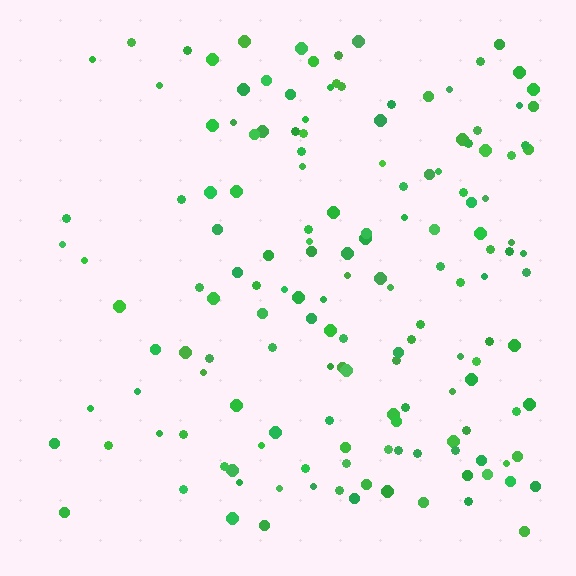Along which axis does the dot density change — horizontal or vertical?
Horizontal.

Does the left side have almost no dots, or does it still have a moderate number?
Still a moderate number, just noticeably fewer than the right.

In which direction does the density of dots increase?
From left to right, with the right side densest.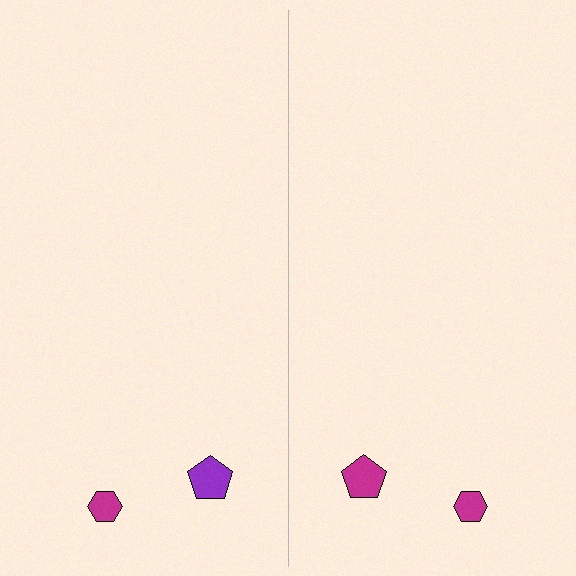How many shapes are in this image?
There are 4 shapes in this image.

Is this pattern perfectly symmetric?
No, the pattern is not perfectly symmetric. The magenta pentagon on the right side breaks the symmetry — its mirror counterpart is purple.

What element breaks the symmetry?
The magenta pentagon on the right side breaks the symmetry — its mirror counterpart is purple.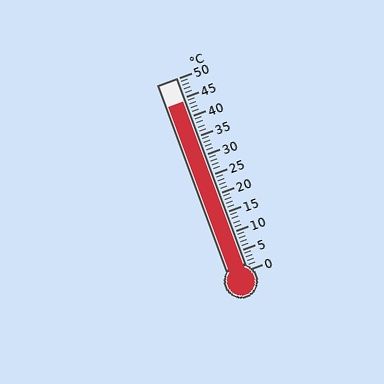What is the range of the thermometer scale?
The thermometer scale ranges from 0°C to 50°C.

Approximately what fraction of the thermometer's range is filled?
The thermometer is filled to approximately 90% of its range.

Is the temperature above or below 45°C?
The temperature is below 45°C.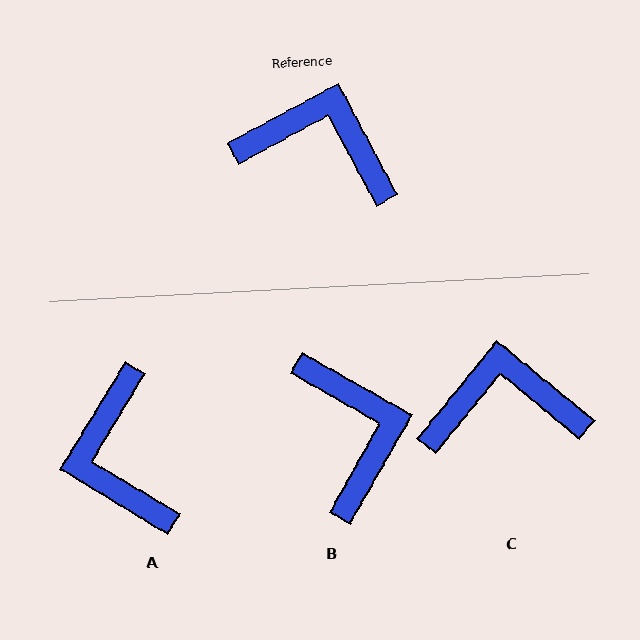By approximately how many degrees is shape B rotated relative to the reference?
Approximately 58 degrees clockwise.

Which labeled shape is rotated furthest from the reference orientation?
A, about 121 degrees away.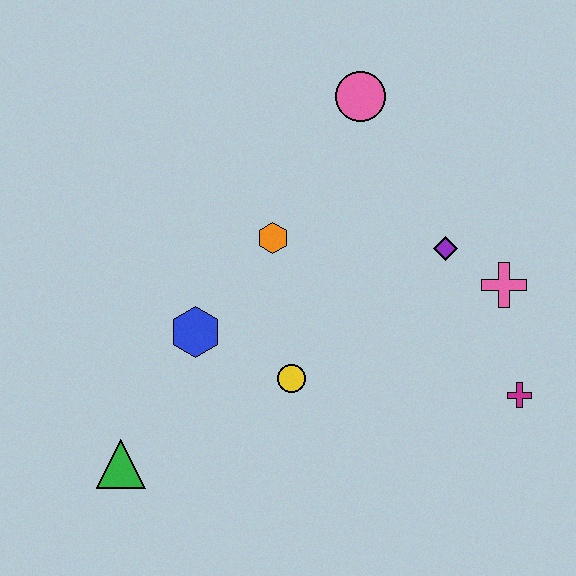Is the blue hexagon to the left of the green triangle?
No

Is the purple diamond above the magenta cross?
Yes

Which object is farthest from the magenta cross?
The green triangle is farthest from the magenta cross.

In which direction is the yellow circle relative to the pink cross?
The yellow circle is to the left of the pink cross.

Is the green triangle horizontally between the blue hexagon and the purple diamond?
No